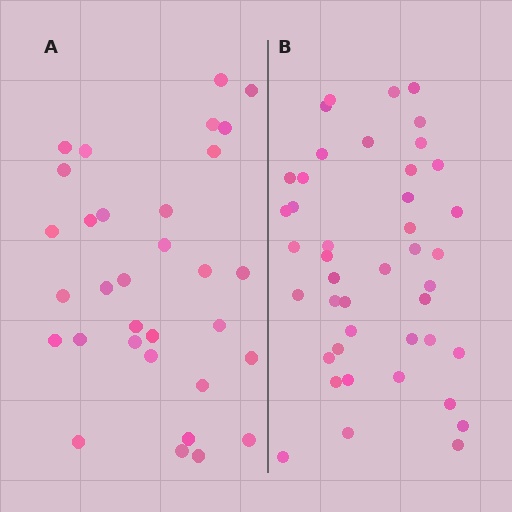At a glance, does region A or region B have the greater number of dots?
Region B (the right region) has more dots.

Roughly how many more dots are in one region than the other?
Region B has roughly 12 or so more dots than region A.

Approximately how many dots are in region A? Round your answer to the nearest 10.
About 30 dots. (The exact count is 32, which rounds to 30.)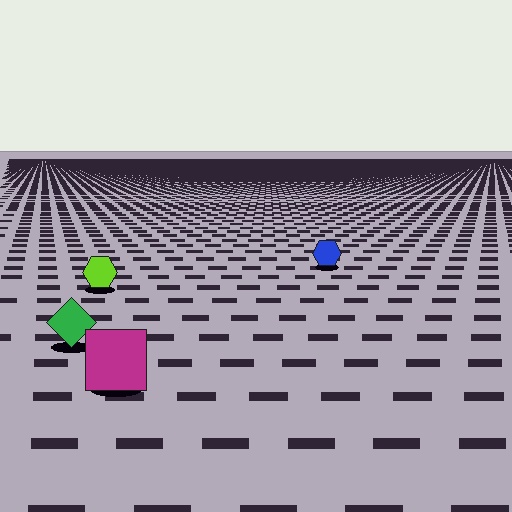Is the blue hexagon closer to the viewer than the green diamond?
No. The green diamond is closer — you can tell from the texture gradient: the ground texture is coarser near it.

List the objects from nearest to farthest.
From nearest to farthest: the magenta square, the green diamond, the lime hexagon, the blue hexagon.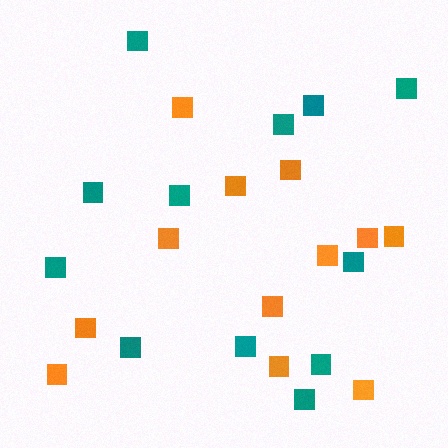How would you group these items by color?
There are 2 groups: one group of teal squares (12) and one group of orange squares (12).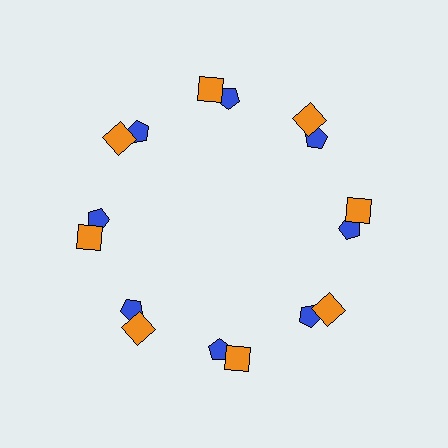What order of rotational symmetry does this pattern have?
This pattern has 8-fold rotational symmetry.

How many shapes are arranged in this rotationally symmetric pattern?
There are 16 shapes, arranged in 8 groups of 2.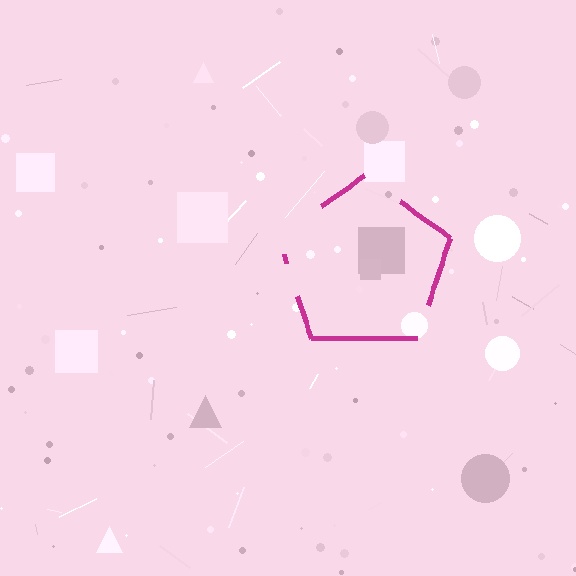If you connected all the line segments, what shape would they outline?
They would outline a pentagon.